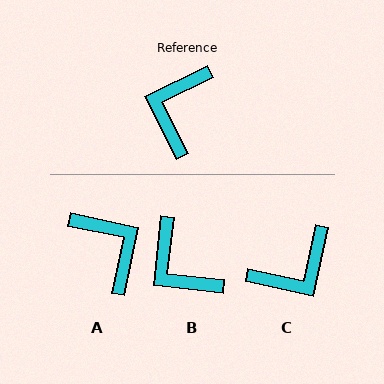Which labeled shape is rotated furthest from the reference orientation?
C, about 141 degrees away.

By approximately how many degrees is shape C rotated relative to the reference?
Approximately 141 degrees counter-clockwise.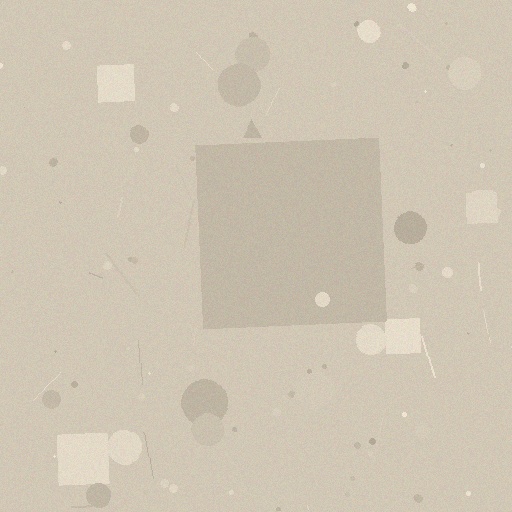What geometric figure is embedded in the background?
A square is embedded in the background.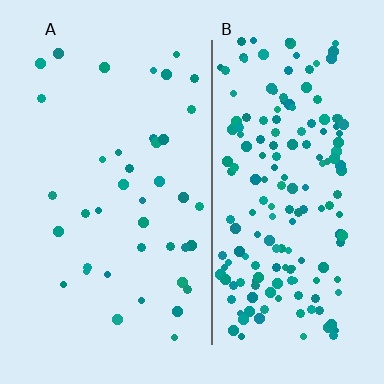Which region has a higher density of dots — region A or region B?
B (the right).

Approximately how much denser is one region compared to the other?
Approximately 4.5× — region B over region A.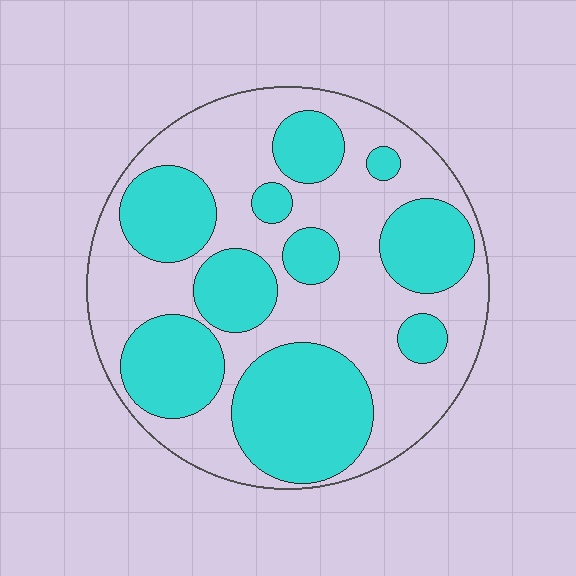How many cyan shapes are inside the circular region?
10.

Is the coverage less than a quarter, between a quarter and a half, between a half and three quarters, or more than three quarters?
Between a quarter and a half.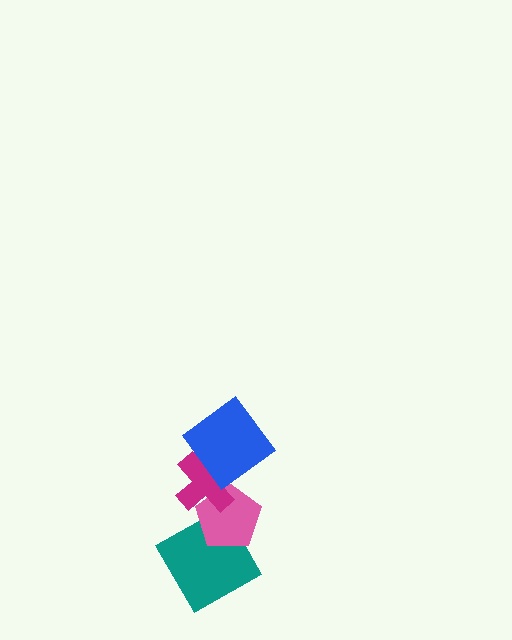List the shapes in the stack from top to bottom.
From top to bottom: the blue diamond, the magenta cross, the pink pentagon, the teal square.